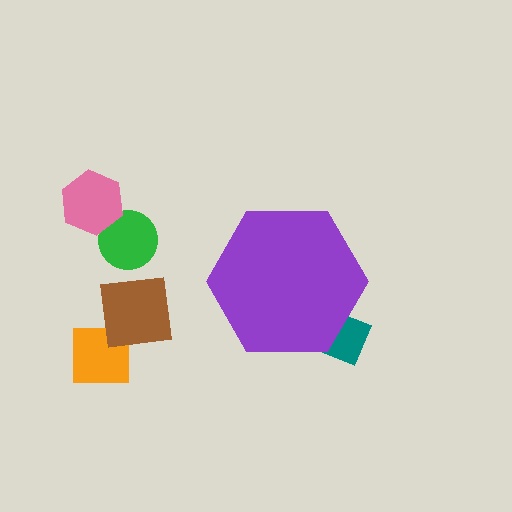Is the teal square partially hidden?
Yes, the teal square is partially hidden behind the purple hexagon.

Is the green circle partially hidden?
No, the green circle is fully visible.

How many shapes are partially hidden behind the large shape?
1 shape is partially hidden.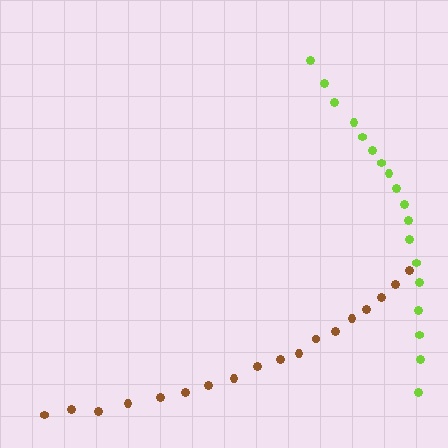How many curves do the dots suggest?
There are 2 distinct paths.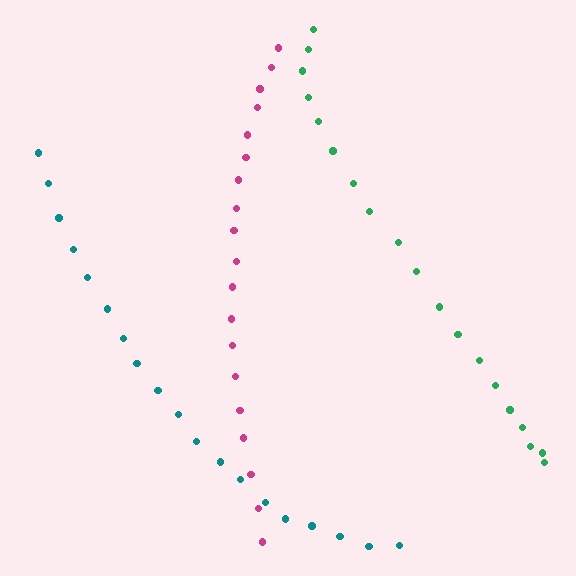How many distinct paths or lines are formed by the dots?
There are 3 distinct paths.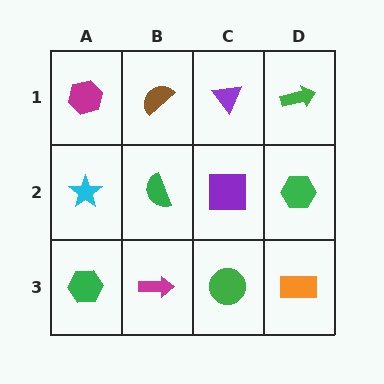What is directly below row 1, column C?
A purple square.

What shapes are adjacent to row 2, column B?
A brown semicircle (row 1, column B), a magenta arrow (row 3, column B), a cyan star (row 2, column A), a purple square (row 2, column C).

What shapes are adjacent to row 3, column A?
A cyan star (row 2, column A), a magenta arrow (row 3, column B).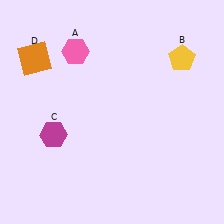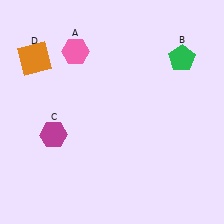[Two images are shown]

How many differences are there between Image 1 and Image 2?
There is 1 difference between the two images.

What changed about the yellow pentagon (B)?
In Image 1, B is yellow. In Image 2, it changed to green.